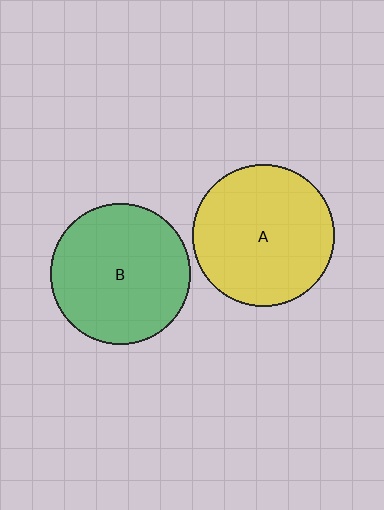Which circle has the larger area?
Circle A (yellow).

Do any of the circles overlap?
No, none of the circles overlap.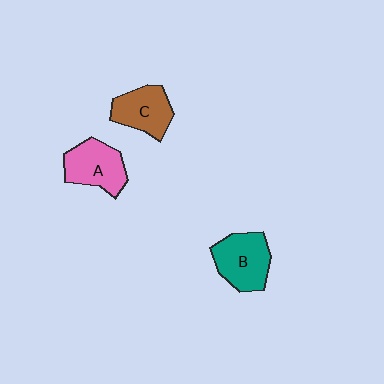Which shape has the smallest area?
Shape C (brown).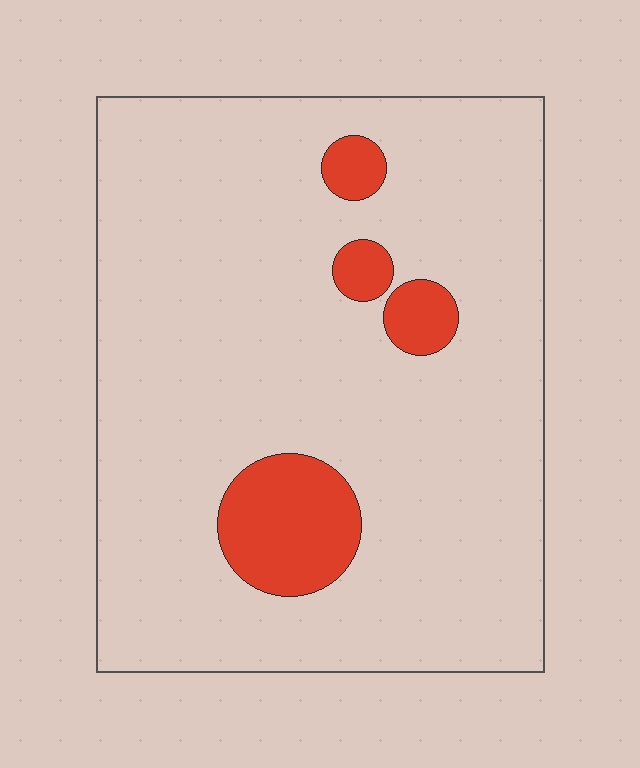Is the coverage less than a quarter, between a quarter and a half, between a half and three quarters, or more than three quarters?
Less than a quarter.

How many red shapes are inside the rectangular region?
4.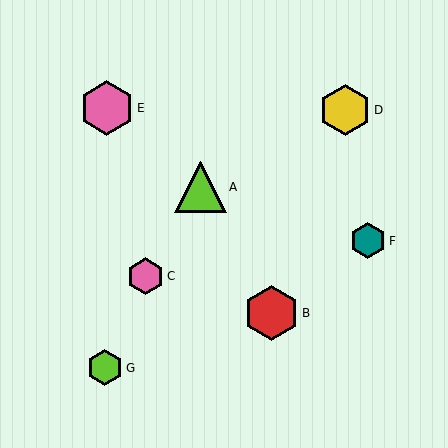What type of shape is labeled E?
Shape E is a pink hexagon.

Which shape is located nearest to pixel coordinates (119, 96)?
The pink hexagon (labeled E) at (107, 108) is nearest to that location.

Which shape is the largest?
The red hexagon (labeled B) is the largest.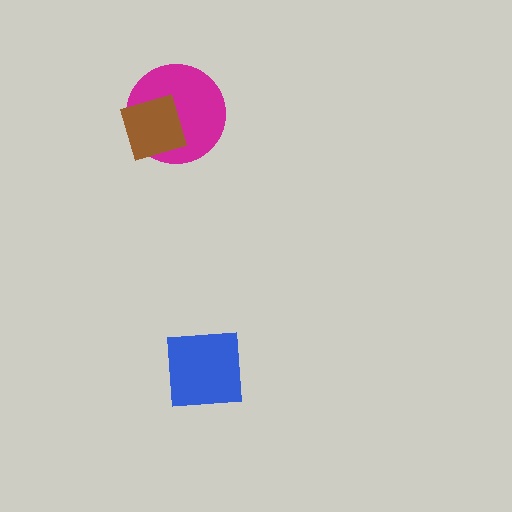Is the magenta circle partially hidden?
Yes, it is partially covered by another shape.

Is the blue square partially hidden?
No, no other shape covers it.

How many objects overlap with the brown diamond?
1 object overlaps with the brown diamond.